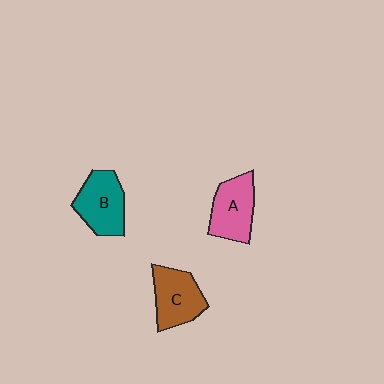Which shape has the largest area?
Shape B (teal).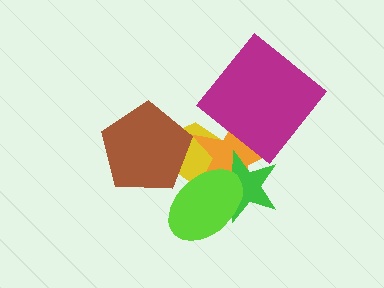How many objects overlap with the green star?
2 objects overlap with the green star.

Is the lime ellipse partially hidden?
No, no other shape covers it.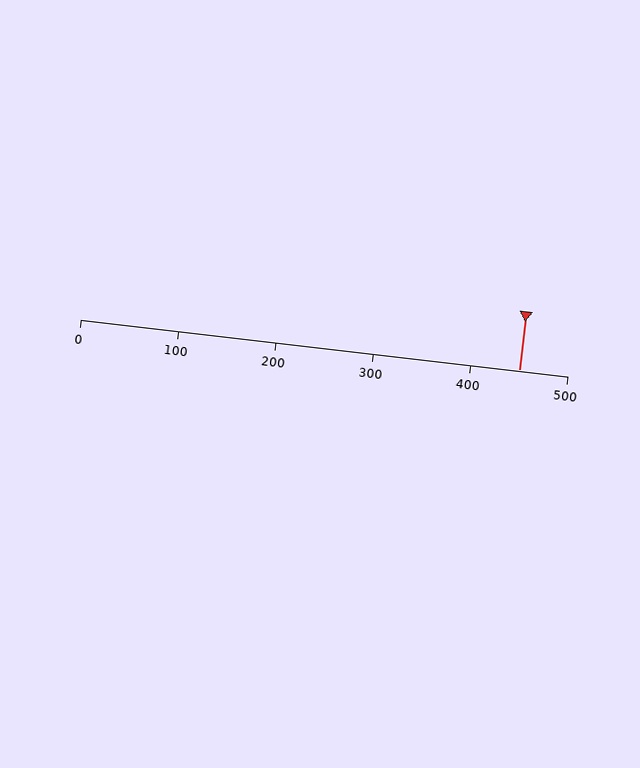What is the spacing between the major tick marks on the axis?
The major ticks are spaced 100 apart.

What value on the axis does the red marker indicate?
The marker indicates approximately 450.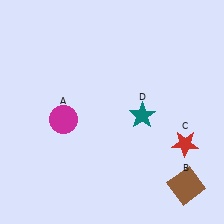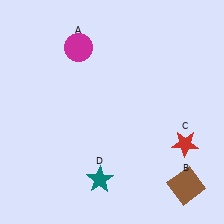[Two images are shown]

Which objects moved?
The objects that moved are: the magenta circle (A), the teal star (D).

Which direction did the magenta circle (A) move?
The magenta circle (A) moved up.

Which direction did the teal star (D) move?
The teal star (D) moved down.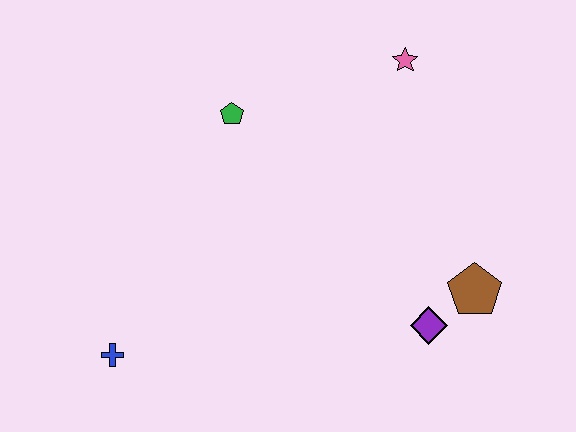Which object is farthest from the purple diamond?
The blue cross is farthest from the purple diamond.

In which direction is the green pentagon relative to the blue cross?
The green pentagon is above the blue cross.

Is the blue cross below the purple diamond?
Yes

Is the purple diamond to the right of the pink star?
Yes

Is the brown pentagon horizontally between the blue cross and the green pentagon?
No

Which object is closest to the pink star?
The green pentagon is closest to the pink star.